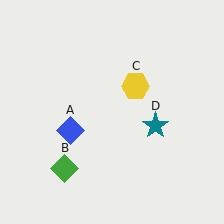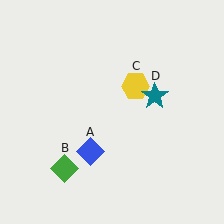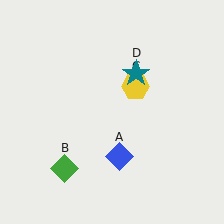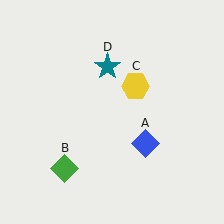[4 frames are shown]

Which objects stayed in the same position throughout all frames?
Green diamond (object B) and yellow hexagon (object C) remained stationary.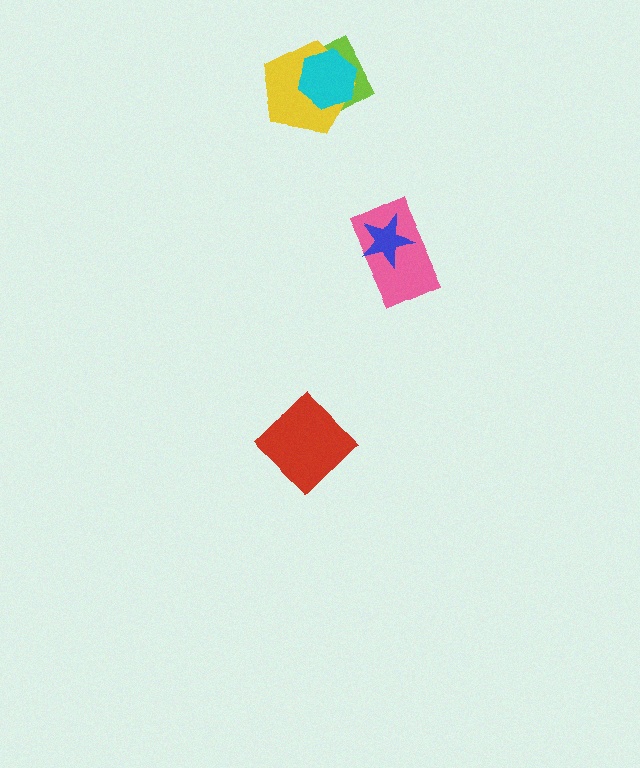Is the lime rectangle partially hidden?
Yes, it is partially covered by another shape.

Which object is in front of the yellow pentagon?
The cyan hexagon is in front of the yellow pentagon.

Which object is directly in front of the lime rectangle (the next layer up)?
The yellow pentagon is directly in front of the lime rectangle.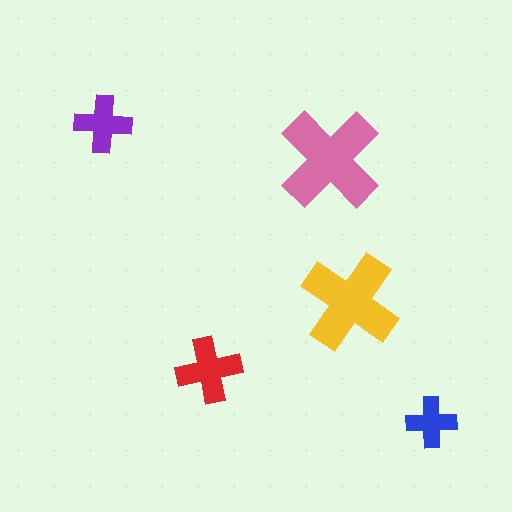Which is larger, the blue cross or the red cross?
The red one.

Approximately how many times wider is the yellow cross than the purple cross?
About 1.5 times wider.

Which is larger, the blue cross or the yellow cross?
The yellow one.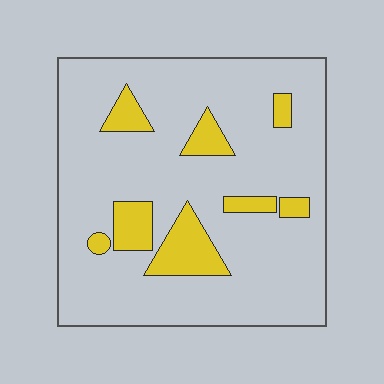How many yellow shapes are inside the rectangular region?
8.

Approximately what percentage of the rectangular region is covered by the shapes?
Approximately 15%.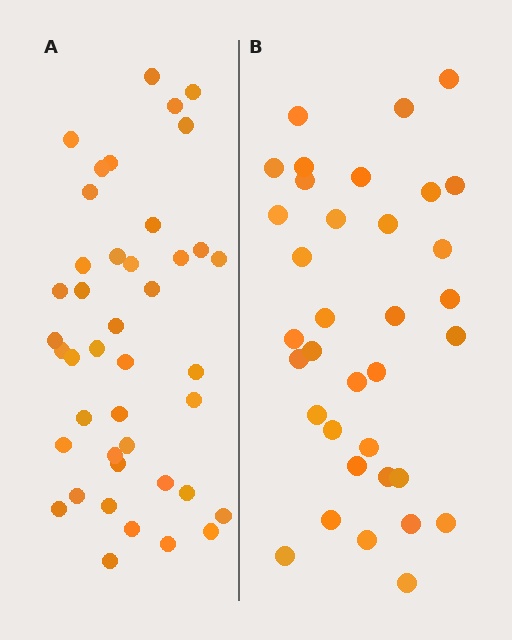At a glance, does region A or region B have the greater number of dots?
Region A (the left region) has more dots.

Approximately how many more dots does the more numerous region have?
Region A has roughly 8 or so more dots than region B.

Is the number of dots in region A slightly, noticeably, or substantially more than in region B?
Region A has only slightly more — the two regions are fairly close. The ratio is roughly 1.2 to 1.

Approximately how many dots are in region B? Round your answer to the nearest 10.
About 40 dots. (The exact count is 35, which rounds to 40.)